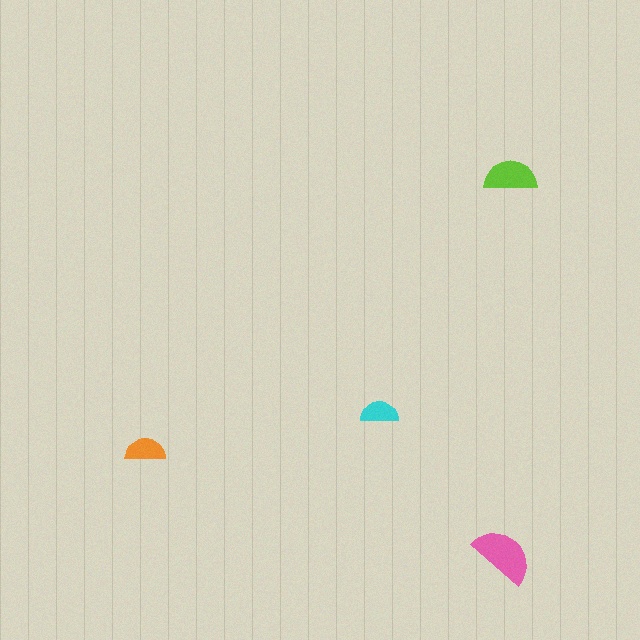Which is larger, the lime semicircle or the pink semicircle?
The pink one.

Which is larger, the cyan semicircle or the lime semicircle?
The lime one.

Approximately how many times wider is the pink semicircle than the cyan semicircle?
About 1.5 times wider.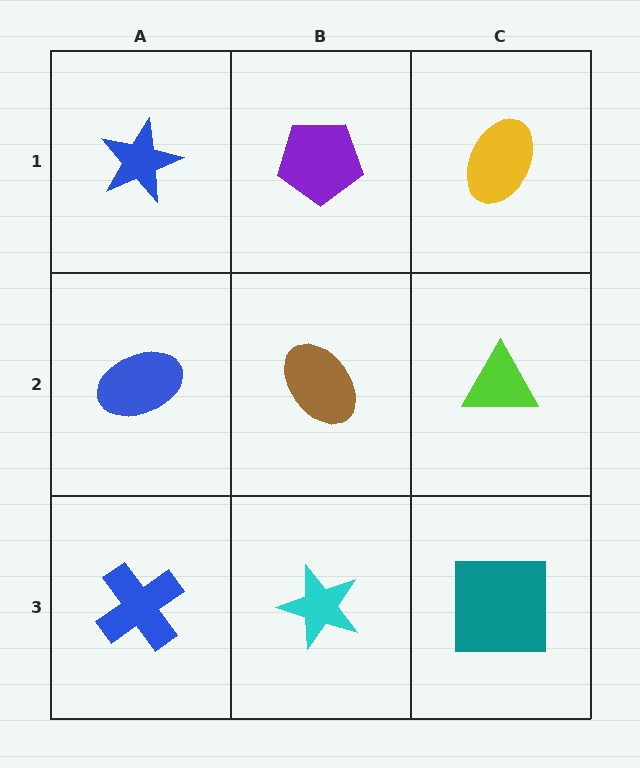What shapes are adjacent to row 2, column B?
A purple pentagon (row 1, column B), a cyan star (row 3, column B), a blue ellipse (row 2, column A), a lime triangle (row 2, column C).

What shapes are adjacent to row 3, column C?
A lime triangle (row 2, column C), a cyan star (row 3, column B).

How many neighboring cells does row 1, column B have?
3.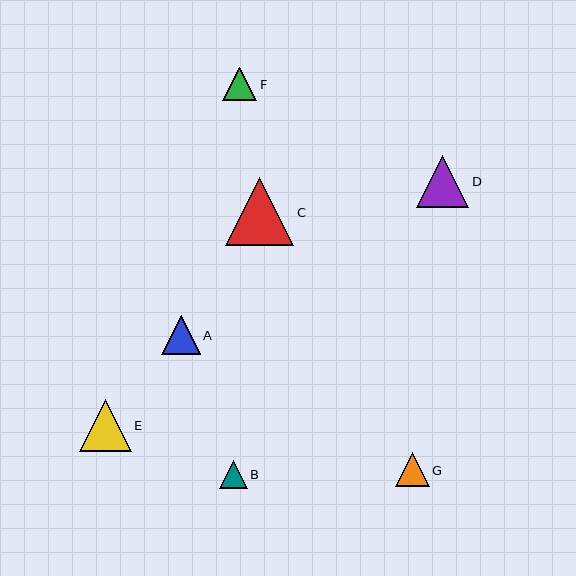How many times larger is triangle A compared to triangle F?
Triangle A is approximately 1.1 times the size of triangle F.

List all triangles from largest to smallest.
From largest to smallest: C, D, E, A, G, F, B.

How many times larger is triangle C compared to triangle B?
Triangle C is approximately 2.4 times the size of triangle B.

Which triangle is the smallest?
Triangle B is the smallest with a size of approximately 28 pixels.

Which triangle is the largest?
Triangle C is the largest with a size of approximately 68 pixels.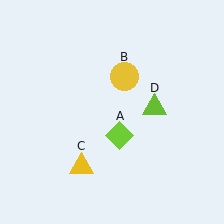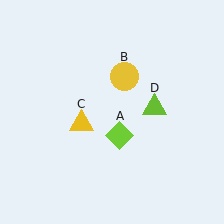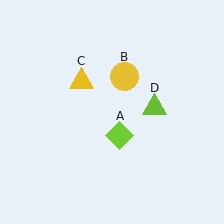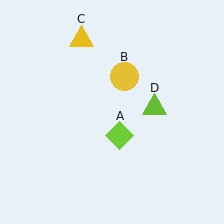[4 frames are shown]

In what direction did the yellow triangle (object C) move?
The yellow triangle (object C) moved up.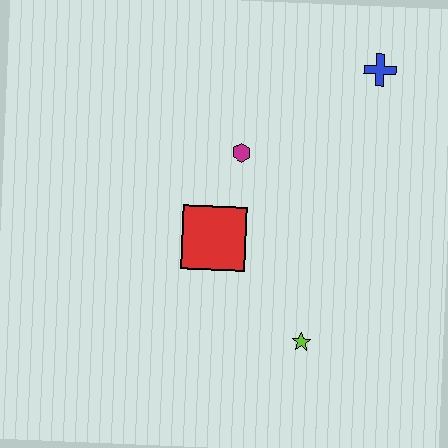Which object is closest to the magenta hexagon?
The red square is closest to the magenta hexagon.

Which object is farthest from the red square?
The blue cross is farthest from the red square.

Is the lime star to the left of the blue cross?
Yes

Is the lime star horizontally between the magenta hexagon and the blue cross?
Yes